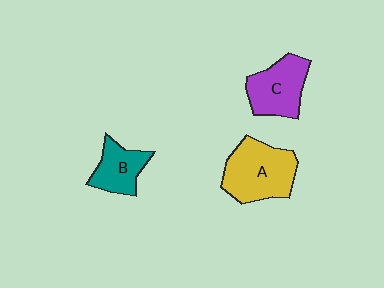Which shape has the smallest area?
Shape B (teal).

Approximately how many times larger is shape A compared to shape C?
Approximately 1.3 times.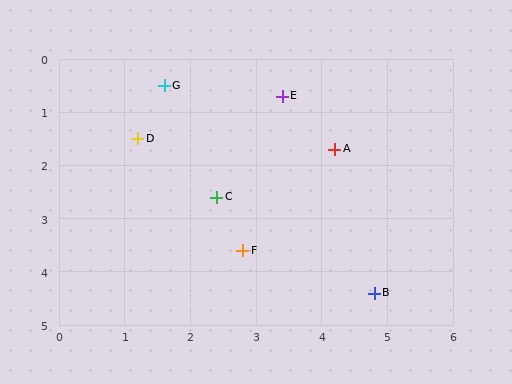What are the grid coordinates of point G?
Point G is at approximately (1.6, 0.5).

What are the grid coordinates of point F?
Point F is at approximately (2.8, 3.6).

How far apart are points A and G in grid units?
Points A and G are about 2.9 grid units apart.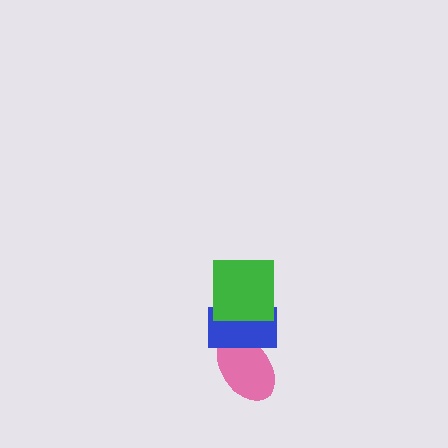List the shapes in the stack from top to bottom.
From top to bottom: the green square, the blue rectangle, the pink ellipse.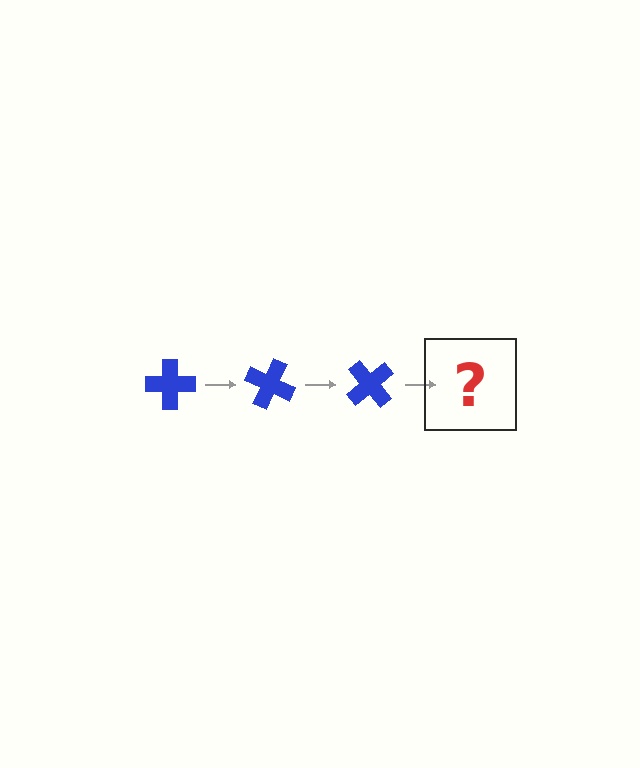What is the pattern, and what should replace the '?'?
The pattern is that the cross rotates 25 degrees each step. The '?' should be a blue cross rotated 75 degrees.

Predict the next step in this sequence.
The next step is a blue cross rotated 75 degrees.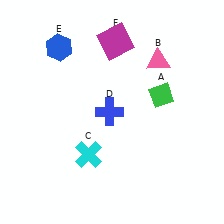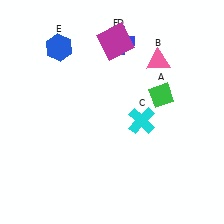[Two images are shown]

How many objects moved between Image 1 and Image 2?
2 objects moved between the two images.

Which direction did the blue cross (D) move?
The blue cross (D) moved up.